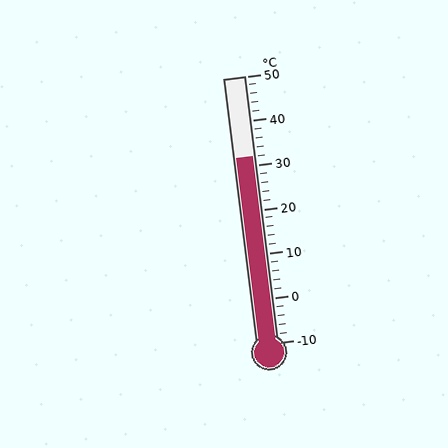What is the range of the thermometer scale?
The thermometer scale ranges from -10°C to 50°C.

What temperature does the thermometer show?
The thermometer shows approximately 32°C.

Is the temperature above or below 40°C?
The temperature is below 40°C.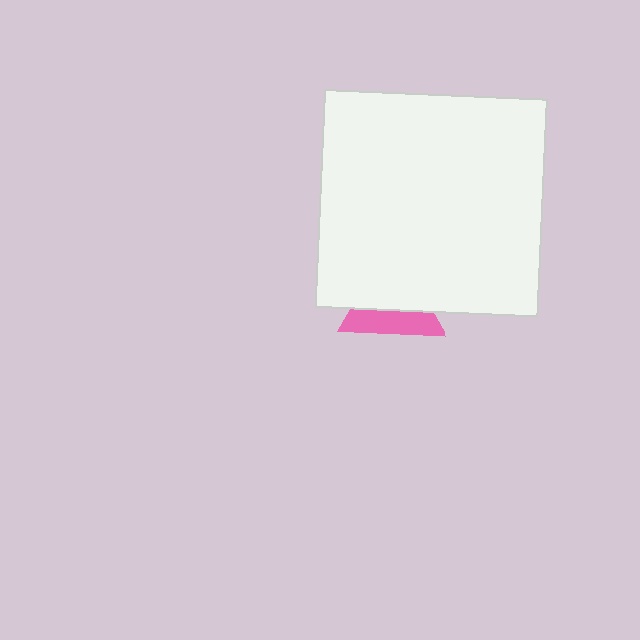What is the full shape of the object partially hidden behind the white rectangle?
The partially hidden object is a pink triangle.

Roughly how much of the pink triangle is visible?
A small part of it is visible (roughly 44%).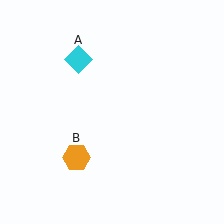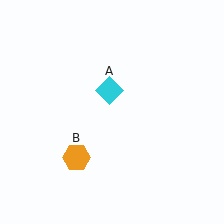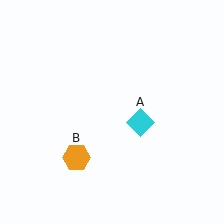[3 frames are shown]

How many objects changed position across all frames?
1 object changed position: cyan diamond (object A).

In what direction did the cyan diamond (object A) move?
The cyan diamond (object A) moved down and to the right.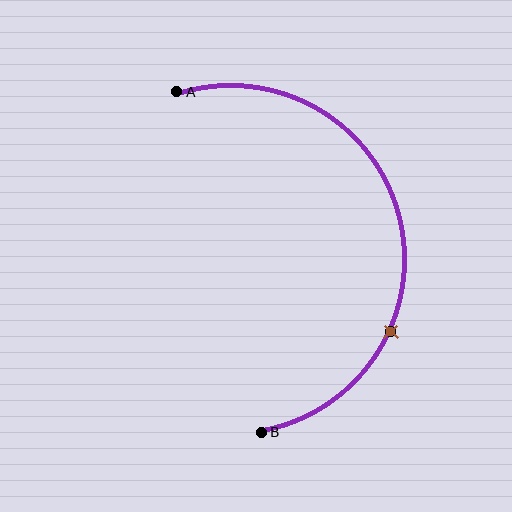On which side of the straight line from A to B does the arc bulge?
The arc bulges to the right of the straight line connecting A and B.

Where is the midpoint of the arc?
The arc midpoint is the point on the curve farthest from the straight line joining A and B. It sits to the right of that line.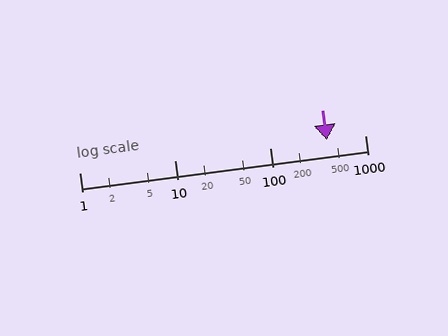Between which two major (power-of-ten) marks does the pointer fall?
The pointer is between 100 and 1000.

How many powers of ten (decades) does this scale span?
The scale spans 3 decades, from 1 to 1000.